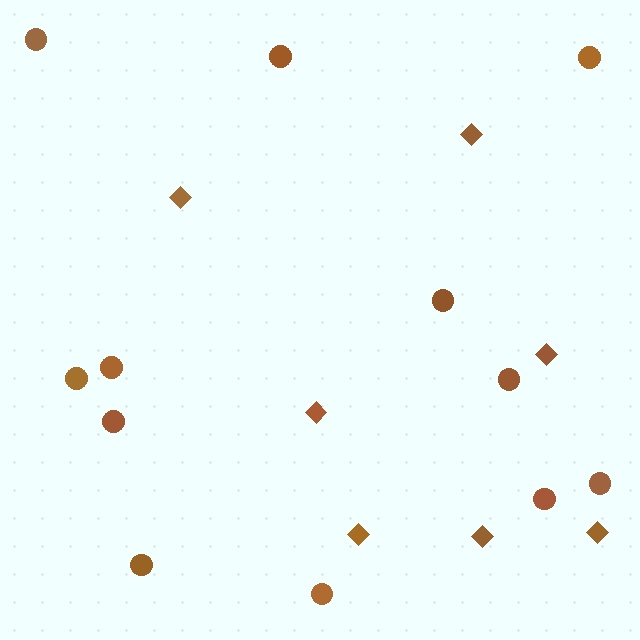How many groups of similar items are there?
There are 2 groups: one group of circles (12) and one group of diamonds (7).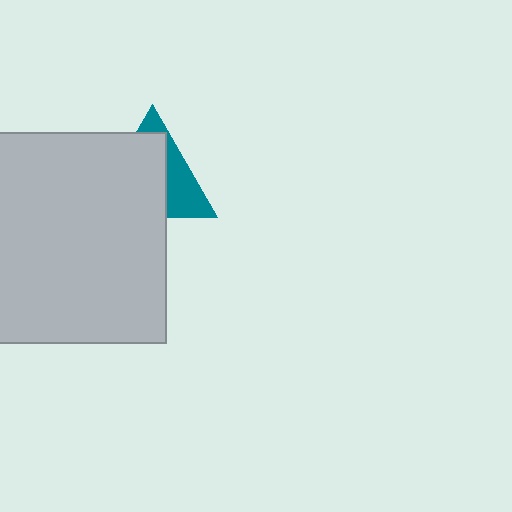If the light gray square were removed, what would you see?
You would see the complete teal triangle.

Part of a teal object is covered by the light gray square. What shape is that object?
It is a triangle.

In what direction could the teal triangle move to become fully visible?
The teal triangle could move toward the upper-right. That would shift it out from behind the light gray square entirely.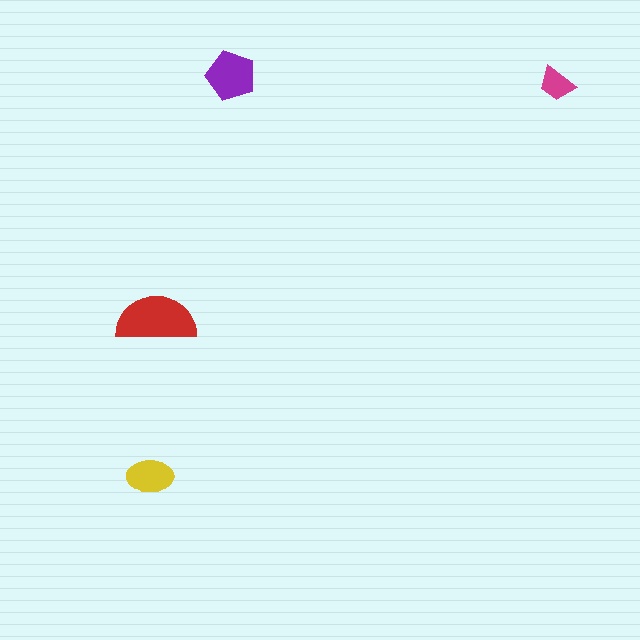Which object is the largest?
The red semicircle.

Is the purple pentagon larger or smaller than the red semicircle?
Smaller.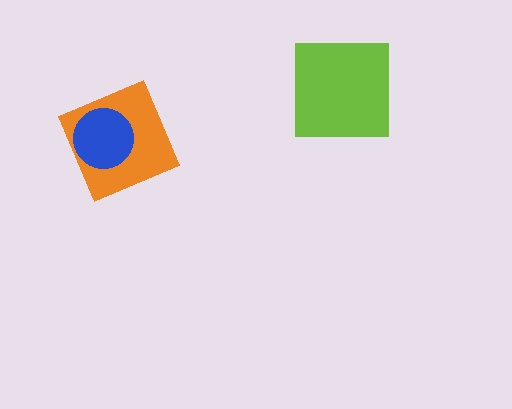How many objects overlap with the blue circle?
1 object overlaps with the blue circle.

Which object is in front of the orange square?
The blue circle is in front of the orange square.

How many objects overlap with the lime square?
0 objects overlap with the lime square.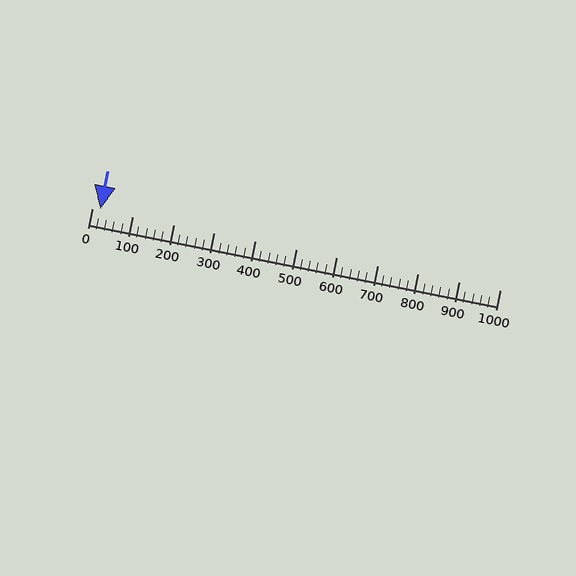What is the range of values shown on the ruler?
The ruler shows values from 0 to 1000.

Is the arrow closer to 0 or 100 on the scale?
The arrow is closer to 0.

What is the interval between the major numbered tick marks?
The major tick marks are spaced 100 units apart.